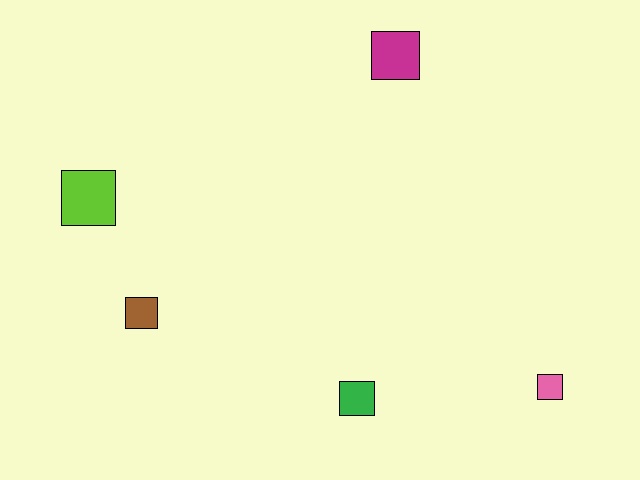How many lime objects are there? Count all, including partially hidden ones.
There is 1 lime object.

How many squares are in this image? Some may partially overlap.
There are 5 squares.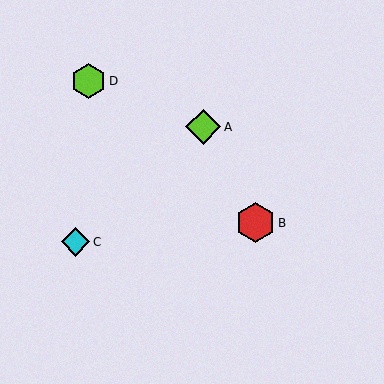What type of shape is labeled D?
Shape D is a lime hexagon.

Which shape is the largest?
The red hexagon (labeled B) is the largest.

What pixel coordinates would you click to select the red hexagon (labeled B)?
Click at (255, 223) to select the red hexagon B.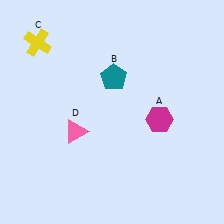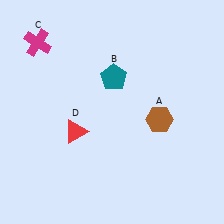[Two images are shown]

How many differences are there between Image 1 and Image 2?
There are 3 differences between the two images.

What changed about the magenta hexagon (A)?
In Image 1, A is magenta. In Image 2, it changed to brown.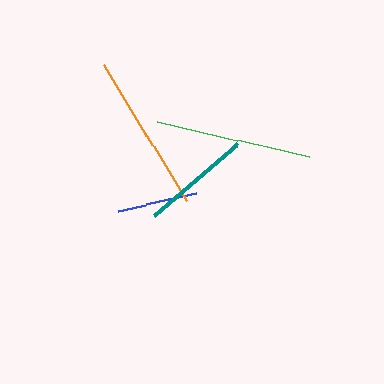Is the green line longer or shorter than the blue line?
The green line is longer than the blue line.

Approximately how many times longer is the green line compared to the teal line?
The green line is approximately 1.4 times the length of the teal line.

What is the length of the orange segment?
The orange segment is approximately 159 pixels long.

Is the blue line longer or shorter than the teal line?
The teal line is longer than the blue line.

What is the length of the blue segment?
The blue segment is approximately 80 pixels long.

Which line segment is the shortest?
The blue line is the shortest at approximately 80 pixels.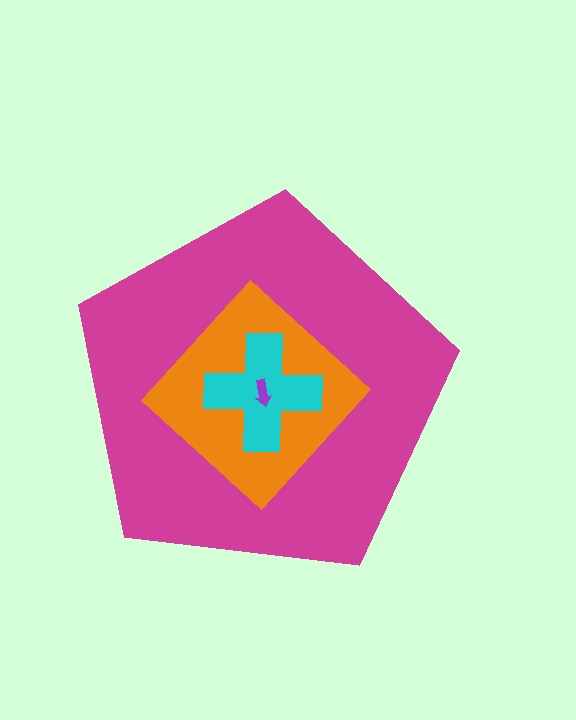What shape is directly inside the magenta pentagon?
The orange diamond.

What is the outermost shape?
The magenta pentagon.